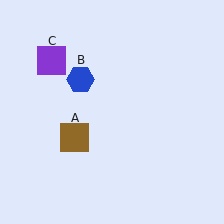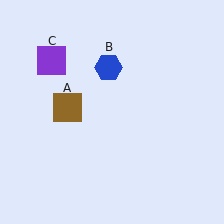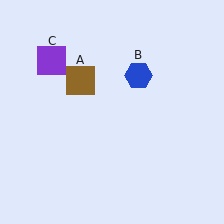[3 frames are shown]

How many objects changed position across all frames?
2 objects changed position: brown square (object A), blue hexagon (object B).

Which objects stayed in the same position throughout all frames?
Purple square (object C) remained stationary.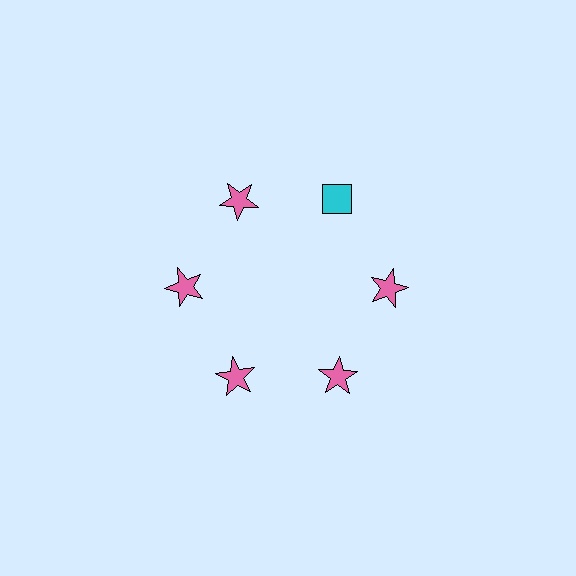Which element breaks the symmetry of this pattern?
The cyan diamond at roughly the 1 o'clock position breaks the symmetry. All other shapes are pink stars.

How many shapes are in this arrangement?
There are 6 shapes arranged in a ring pattern.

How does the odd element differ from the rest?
It differs in both color (cyan instead of pink) and shape (diamond instead of star).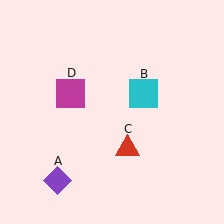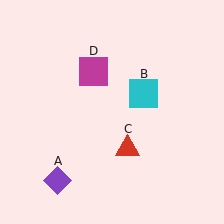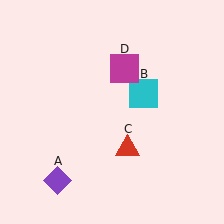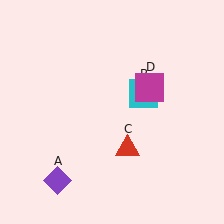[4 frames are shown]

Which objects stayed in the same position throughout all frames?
Purple diamond (object A) and cyan square (object B) and red triangle (object C) remained stationary.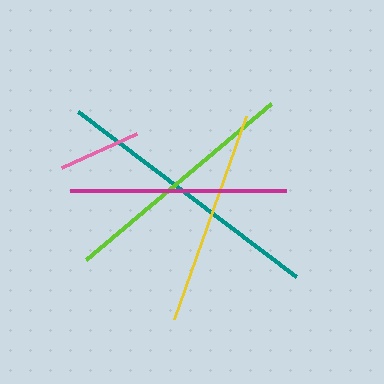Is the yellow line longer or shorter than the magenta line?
The magenta line is longer than the yellow line.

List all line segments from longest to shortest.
From longest to shortest: teal, lime, magenta, yellow, pink.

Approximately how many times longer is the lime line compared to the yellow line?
The lime line is approximately 1.1 times the length of the yellow line.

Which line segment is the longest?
The teal line is the longest at approximately 274 pixels.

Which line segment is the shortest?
The pink line is the shortest at approximately 82 pixels.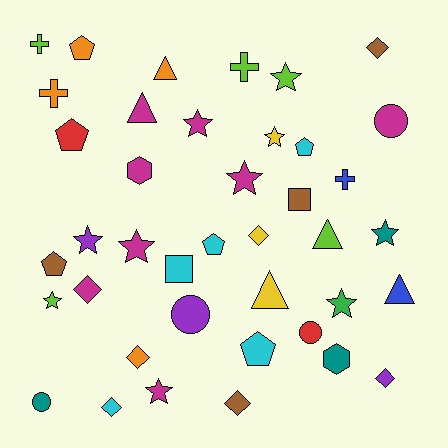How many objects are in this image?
There are 40 objects.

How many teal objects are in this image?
There are 3 teal objects.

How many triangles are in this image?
There are 5 triangles.